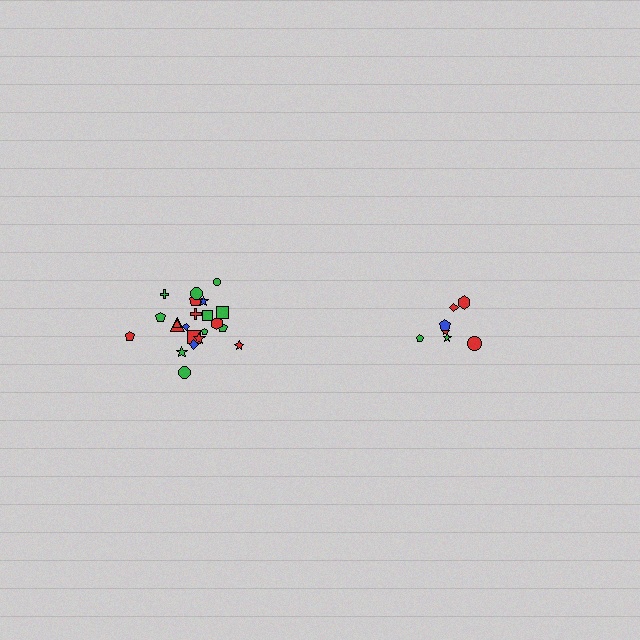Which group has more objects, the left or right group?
The left group.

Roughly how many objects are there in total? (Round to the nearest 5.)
Roughly 30 objects in total.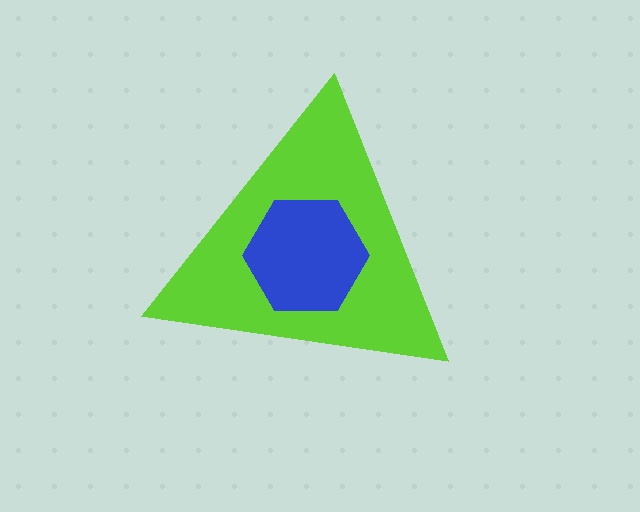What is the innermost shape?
The blue hexagon.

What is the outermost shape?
The lime triangle.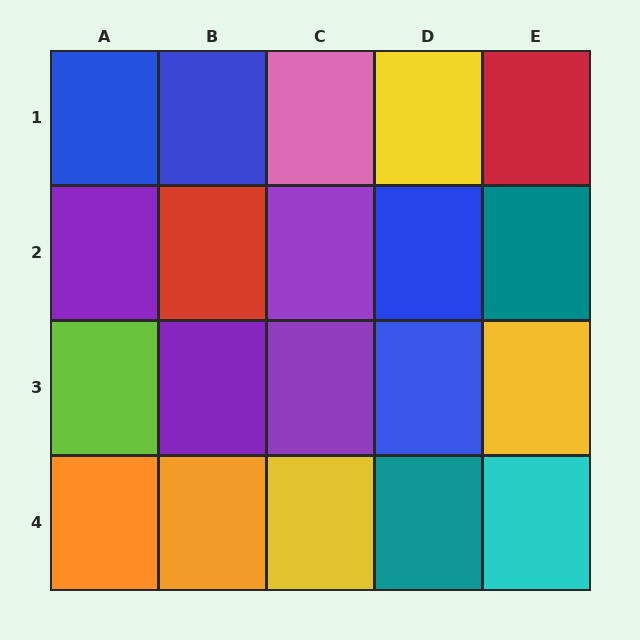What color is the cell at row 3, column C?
Purple.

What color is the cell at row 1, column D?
Yellow.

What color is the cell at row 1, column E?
Red.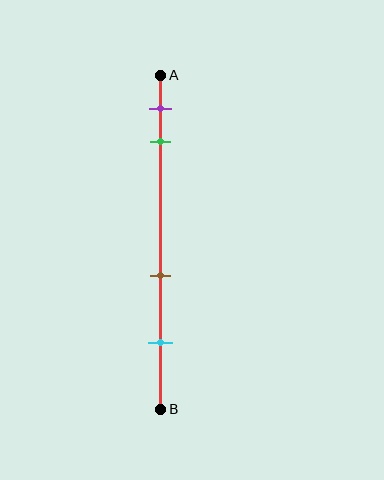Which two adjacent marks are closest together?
The purple and green marks are the closest adjacent pair.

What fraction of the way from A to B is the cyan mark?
The cyan mark is approximately 80% (0.8) of the way from A to B.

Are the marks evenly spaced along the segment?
No, the marks are not evenly spaced.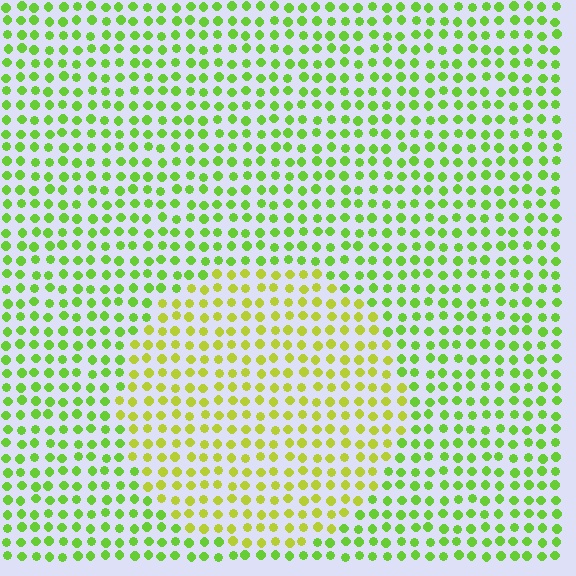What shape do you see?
I see a circle.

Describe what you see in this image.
The image is filled with small lime elements in a uniform arrangement. A circle-shaped region is visible where the elements are tinted to a slightly different hue, forming a subtle color boundary.